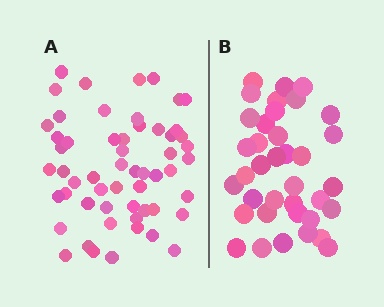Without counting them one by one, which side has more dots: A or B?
Region A (the left region) has more dots.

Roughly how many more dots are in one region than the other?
Region A has approximately 20 more dots than region B.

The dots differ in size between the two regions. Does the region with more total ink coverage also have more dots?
No. Region B has more total ink coverage because its dots are larger, but region A actually contains more individual dots. Total area can be misleading — the number of items is what matters here.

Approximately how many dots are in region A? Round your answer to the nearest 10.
About 60 dots. (The exact count is 56, which rounds to 60.)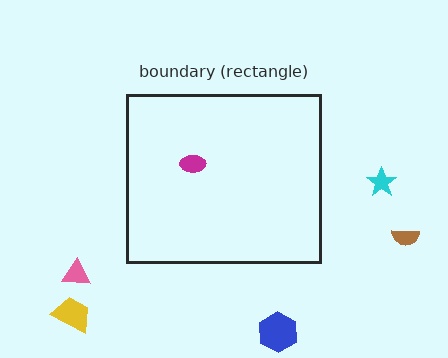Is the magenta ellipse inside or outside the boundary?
Inside.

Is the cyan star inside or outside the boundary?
Outside.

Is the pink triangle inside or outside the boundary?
Outside.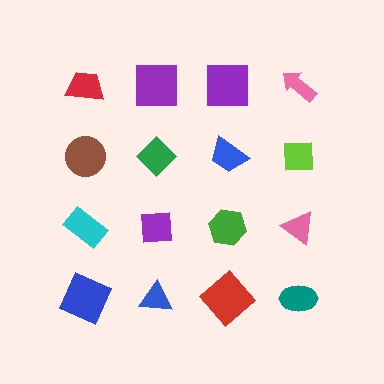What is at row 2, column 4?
A lime square.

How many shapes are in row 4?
4 shapes.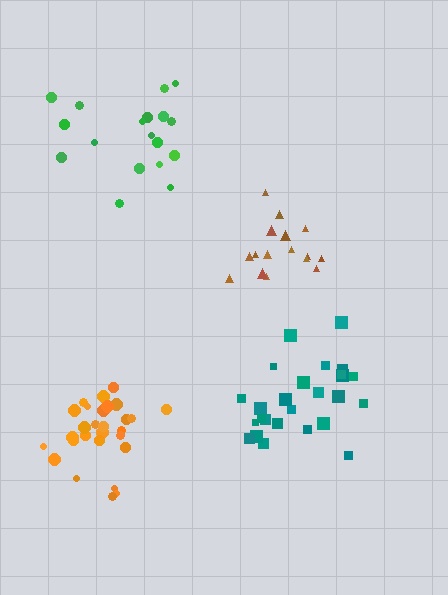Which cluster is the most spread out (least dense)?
Green.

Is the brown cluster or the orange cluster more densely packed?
Orange.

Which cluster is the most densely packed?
Orange.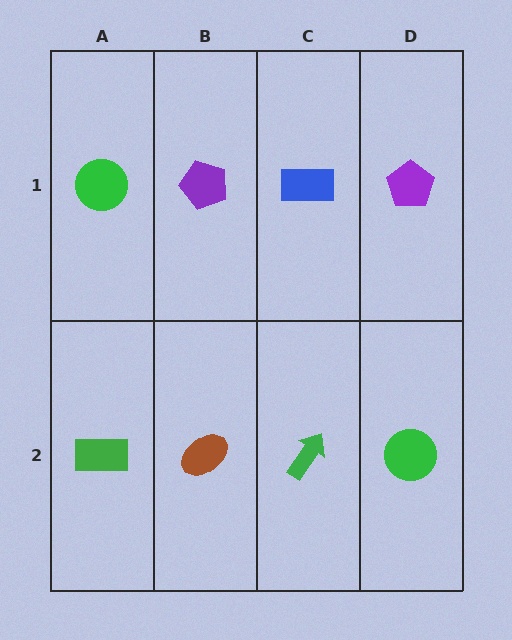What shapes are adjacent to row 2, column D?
A purple pentagon (row 1, column D), a green arrow (row 2, column C).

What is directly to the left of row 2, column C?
A brown ellipse.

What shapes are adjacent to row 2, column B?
A purple pentagon (row 1, column B), a green rectangle (row 2, column A), a green arrow (row 2, column C).